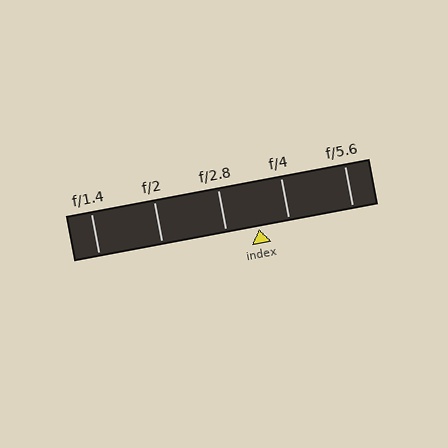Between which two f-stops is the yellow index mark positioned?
The index mark is between f/2.8 and f/4.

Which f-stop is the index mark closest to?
The index mark is closest to f/4.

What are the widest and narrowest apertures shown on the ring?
The widest aperture shown is f/1.4 and the narrowest is f/5.6.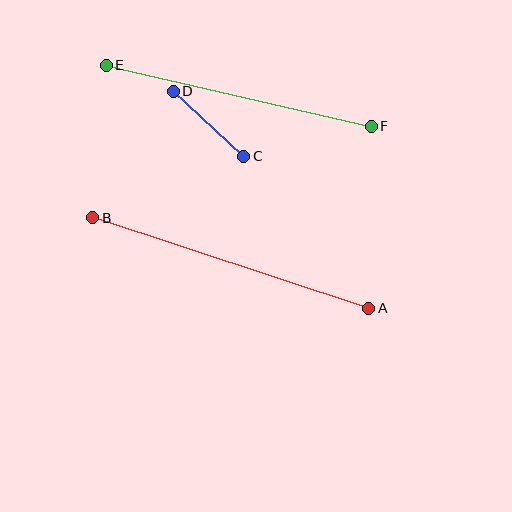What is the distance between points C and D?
The distance is approximately 96 pixels.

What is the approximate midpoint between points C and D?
The midpoint is at approximately (208, 124) pixels.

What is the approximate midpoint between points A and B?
The midpoint is at approximately (231, 263) pixels.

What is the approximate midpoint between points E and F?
The midpoint is at approximately (239, 96) pixels.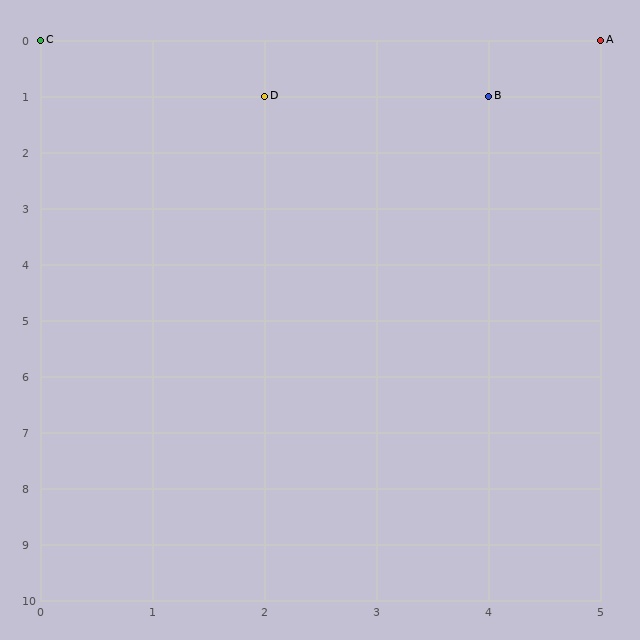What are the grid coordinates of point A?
Point A is at grid coordinates (5, 0).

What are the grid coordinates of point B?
Point B is at grid coordinates (4, 1).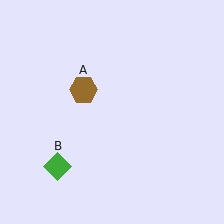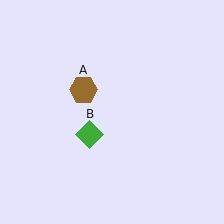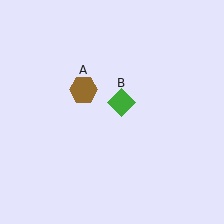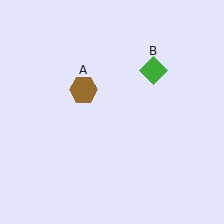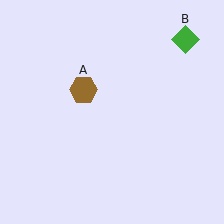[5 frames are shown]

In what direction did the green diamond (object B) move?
The green diamond (object B) moved up and to the right.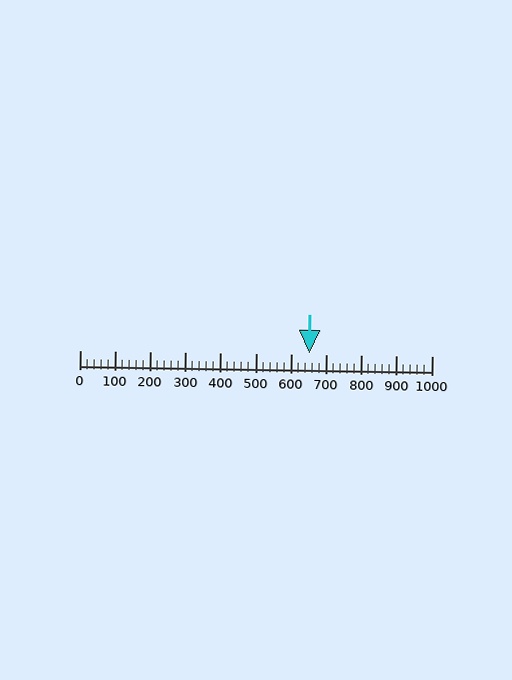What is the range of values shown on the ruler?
The ruler shows values from 0 to 1000.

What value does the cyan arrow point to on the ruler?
The cyan arrow points to approximately 652.